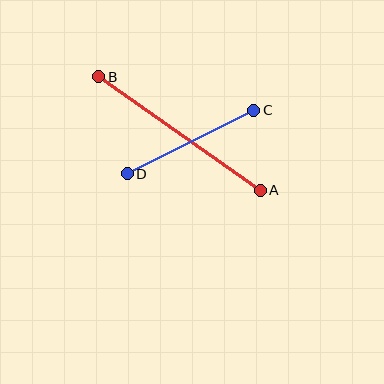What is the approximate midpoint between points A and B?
The midpoint is at approximately (179, 134) pixels.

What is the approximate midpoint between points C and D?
The midpoint is at approximately (191, 142) pixels.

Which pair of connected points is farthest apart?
Points A and B are farthest apart.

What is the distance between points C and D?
The distance is approximately 142 pixels.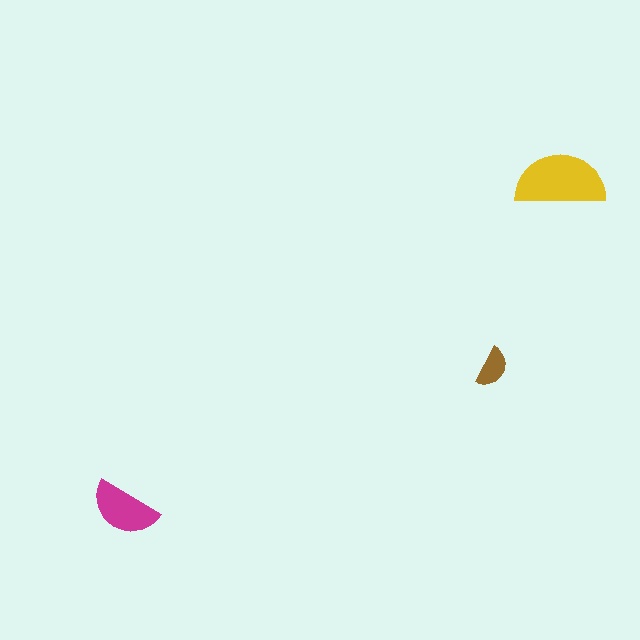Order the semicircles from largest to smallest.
the yellow one, the magenta one, the brown one.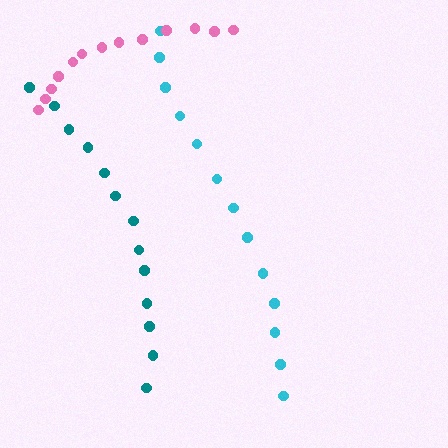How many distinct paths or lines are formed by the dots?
There are 3 distinct paths.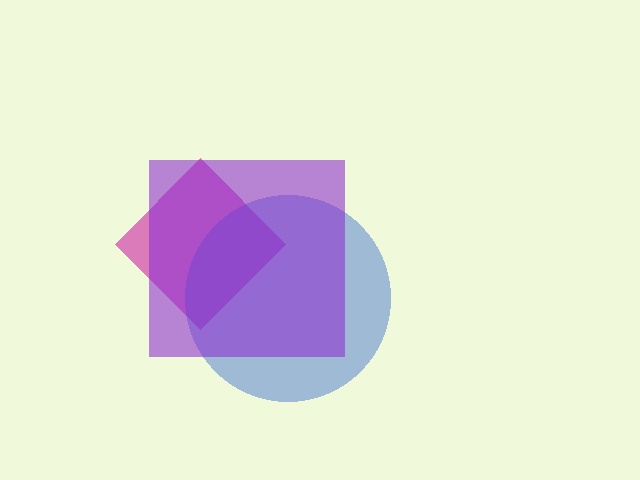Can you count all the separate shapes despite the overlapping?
Yes, there are 3 separate shapes.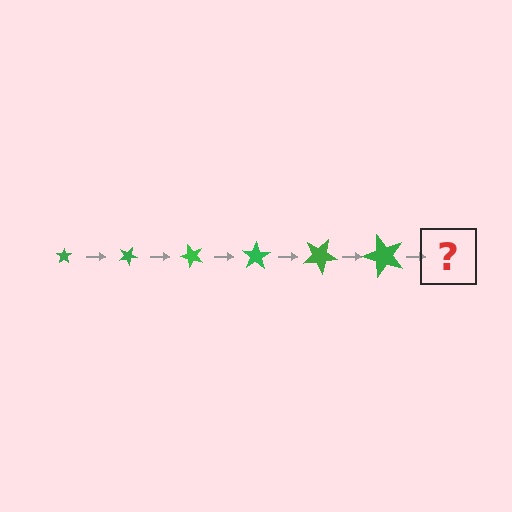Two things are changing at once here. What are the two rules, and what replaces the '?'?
The two rules are that the star grows larger each step and it rotates 25 degrees each step. The '?' should be a star, larger than the previous one and rotated 150 degrees from the start.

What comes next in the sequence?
The next element should be a star, larger than the previous one and rotated 150 degrees from the start.